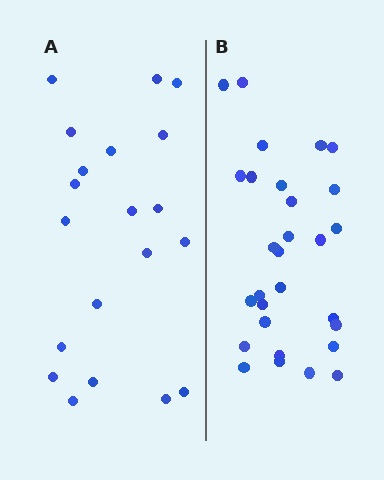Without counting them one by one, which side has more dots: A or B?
Region B (the right region) has more dots.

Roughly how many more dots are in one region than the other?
Region B has roughly 8 or so more dots than region A.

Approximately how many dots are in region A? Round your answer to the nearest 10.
About 20 dots.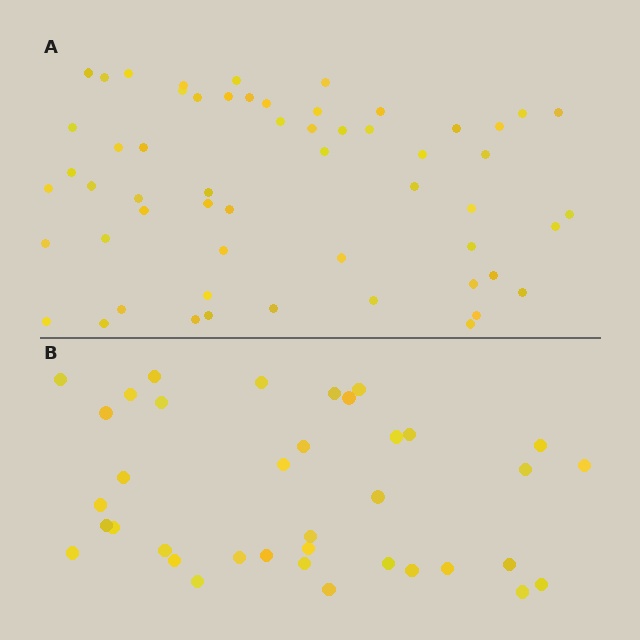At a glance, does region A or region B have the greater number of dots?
Region A (the top region) has more dots.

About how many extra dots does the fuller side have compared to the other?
Region A has approximately 20 more dots than region B.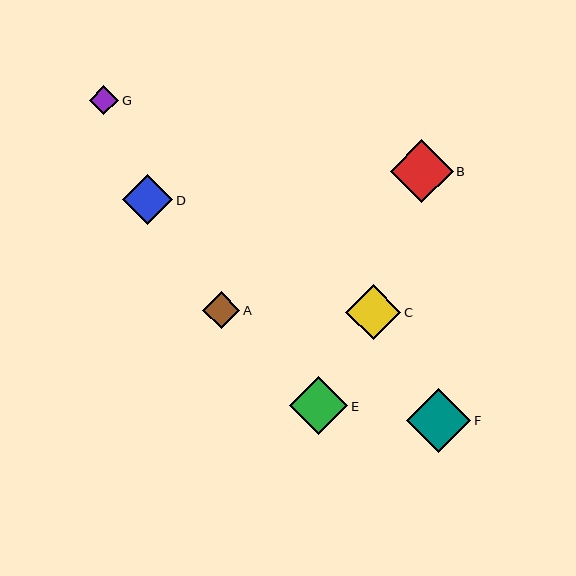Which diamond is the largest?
Diamond F is the largest with a size of approximately 65 pixels.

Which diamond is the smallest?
Diamond G is the smallest with a size of approximately 29 pixels.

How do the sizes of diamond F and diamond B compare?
Diamond F and diamond B are approximately the same size.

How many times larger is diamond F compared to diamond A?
Diamond F is approximately 1.8 times the size of diamond A.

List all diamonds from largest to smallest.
From largest to smallest: F, B, E, C, D, A, G.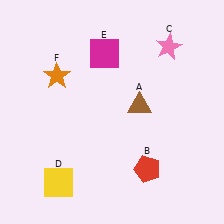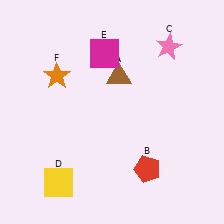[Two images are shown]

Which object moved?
The brown triangle (A) moved up.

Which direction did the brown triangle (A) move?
The brown triangle (A) moved up.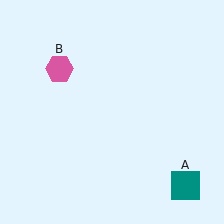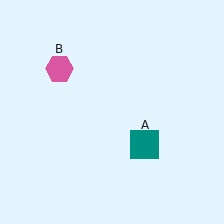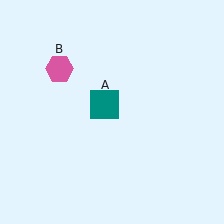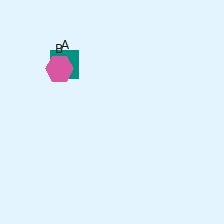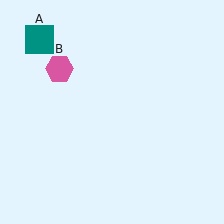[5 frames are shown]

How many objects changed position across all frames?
1 object changed position: teal square (object A).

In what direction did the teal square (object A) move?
The teal square (object A) moved up and to the left.